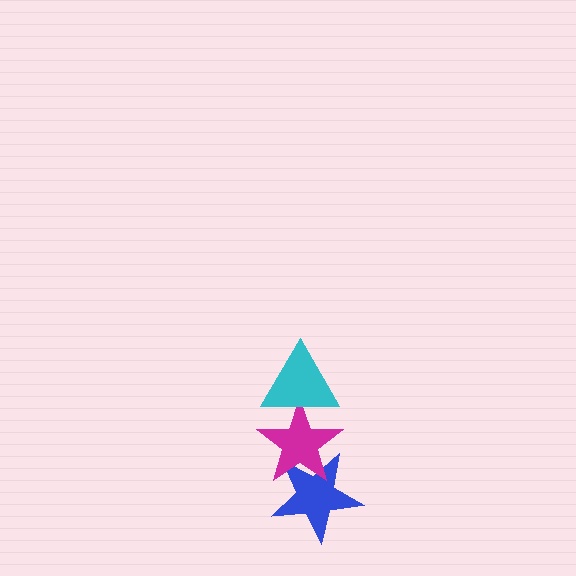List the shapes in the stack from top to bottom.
From top to bottom: the cyan triangle, the magenta star, the blue star.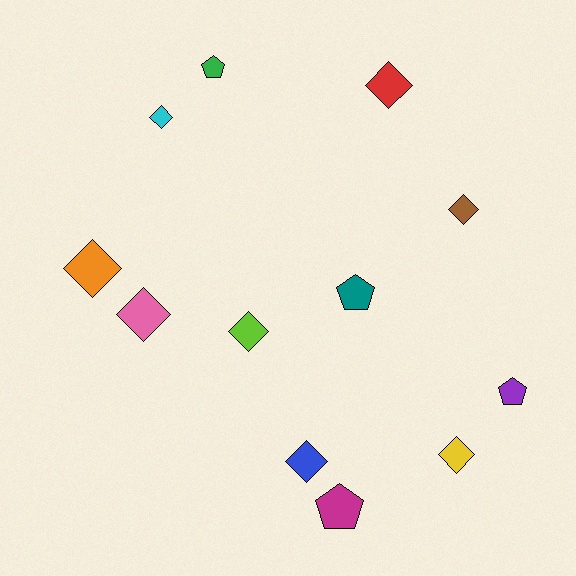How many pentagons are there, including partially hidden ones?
There are 4 pentagons.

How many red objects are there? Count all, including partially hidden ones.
There is 1 red object.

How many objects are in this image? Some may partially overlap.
There are 12 objects.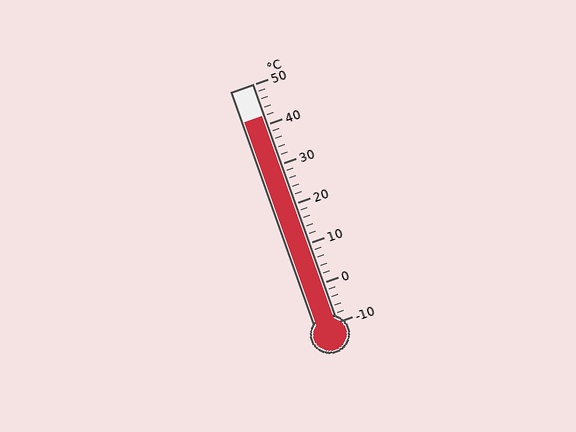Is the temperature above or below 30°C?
The temperature is above 30°C.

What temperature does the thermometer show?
The thermometer shows approximately 42°C.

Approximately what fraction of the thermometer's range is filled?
The thermometer is filled to approximately 85% of its range.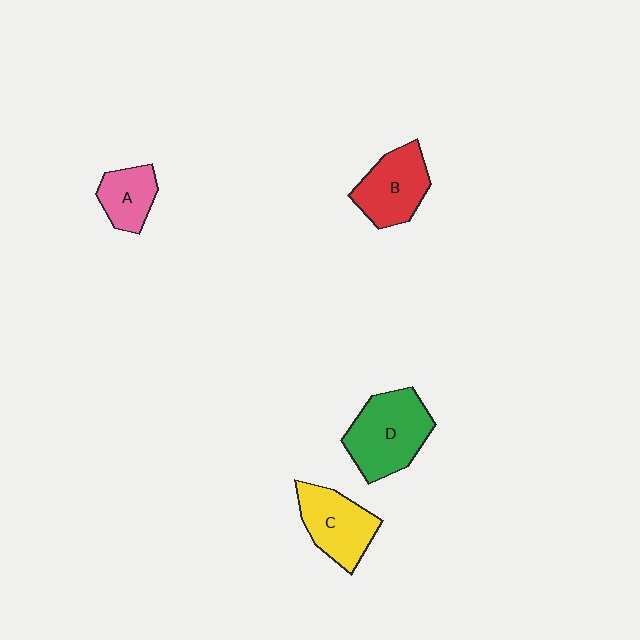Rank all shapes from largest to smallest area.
From largest to smallest: D (green), C (yellow), B (red), A (pink).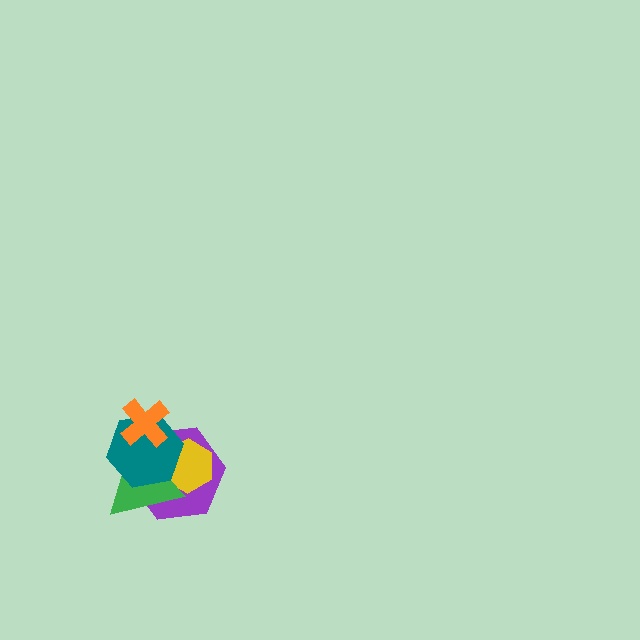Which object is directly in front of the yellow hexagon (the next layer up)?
The green triangle is directly in front of the yellow hexagon.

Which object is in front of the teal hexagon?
The orange cross is in front of the teal hexagon.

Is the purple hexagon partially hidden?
Yes, it is partially covered by another shape.